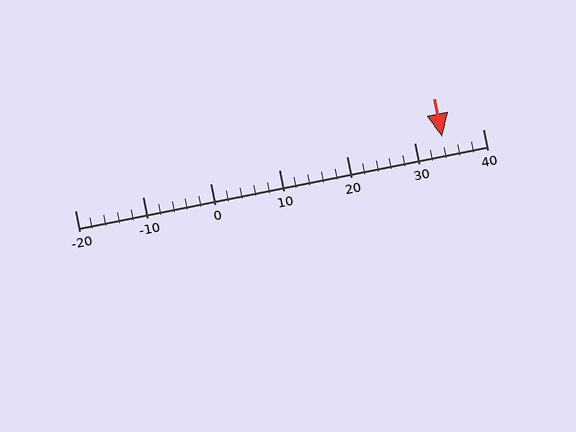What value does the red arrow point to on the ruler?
The red arrow points to approximately 34.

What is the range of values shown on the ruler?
The ruler shows values from -20 to 40.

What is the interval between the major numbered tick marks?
The major tick marks are spaced 10 units apart.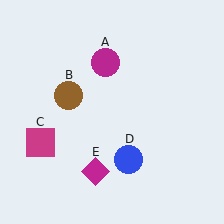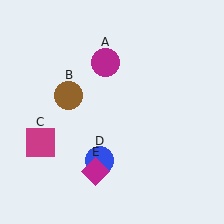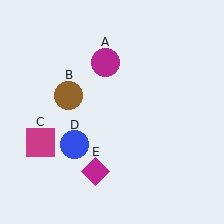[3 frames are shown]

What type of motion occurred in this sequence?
The blue circle (object D) rotated clockwise around the center of the scene.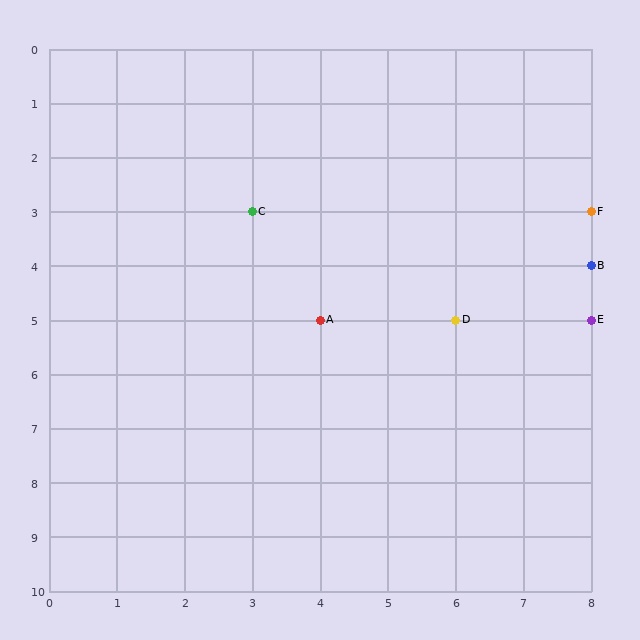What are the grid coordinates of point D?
Point D is at grid coordinates (6, 5).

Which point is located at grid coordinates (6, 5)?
Point D is at (6, 5).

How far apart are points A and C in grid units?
Points A and C are 1 column and 2 rows apart (about 2.2 grid units diagonally).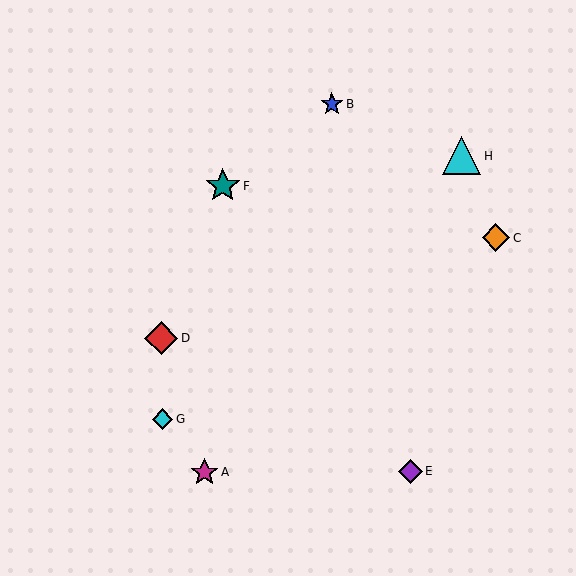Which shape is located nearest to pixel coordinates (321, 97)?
The blue star (labeled B) at (332, 104) is nearest to that location.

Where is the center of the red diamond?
The center of the red diamond is at (161, 338).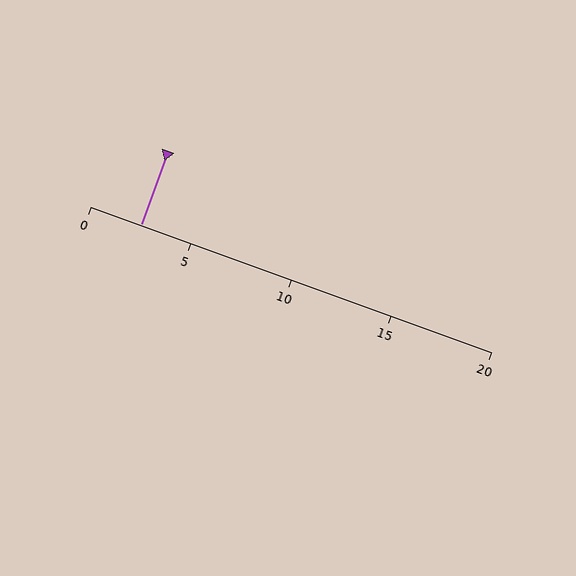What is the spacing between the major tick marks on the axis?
The major ticks are spaced 5 apart.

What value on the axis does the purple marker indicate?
The marker indicates approximately 2.5.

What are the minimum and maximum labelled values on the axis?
The axis runs from 0 to 20.